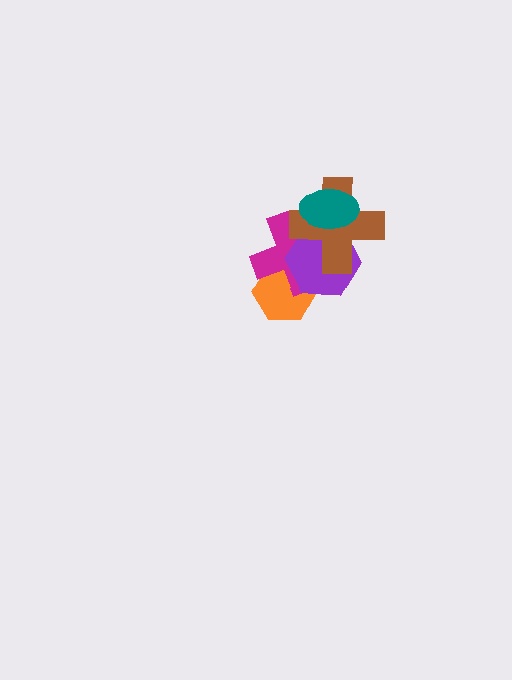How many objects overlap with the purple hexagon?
4 objects overlap with the purple hexagon.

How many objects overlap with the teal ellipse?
3 objects overlap with the teal ellipse.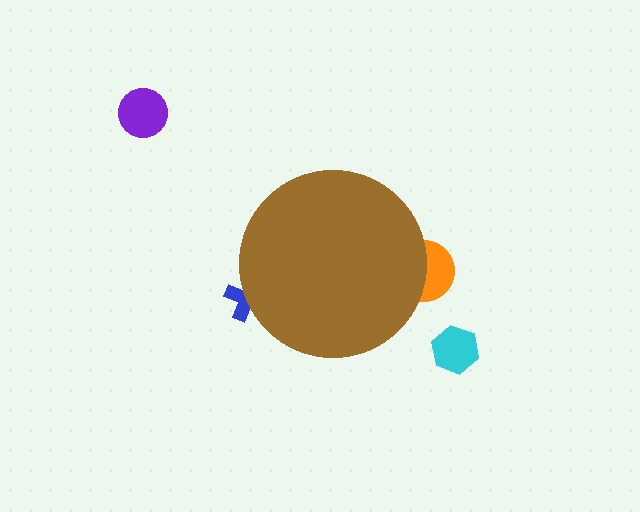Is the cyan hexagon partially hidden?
No, the cyan hexagon is fully visible.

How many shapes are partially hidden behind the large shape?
2 shapes are partially hidden.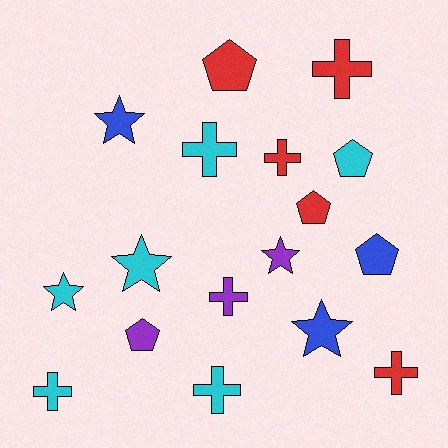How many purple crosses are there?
There is 1 purple cross.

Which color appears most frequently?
Cyan, with 6 objects.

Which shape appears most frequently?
Cross, with 7 objects.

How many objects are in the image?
There are 17 objects.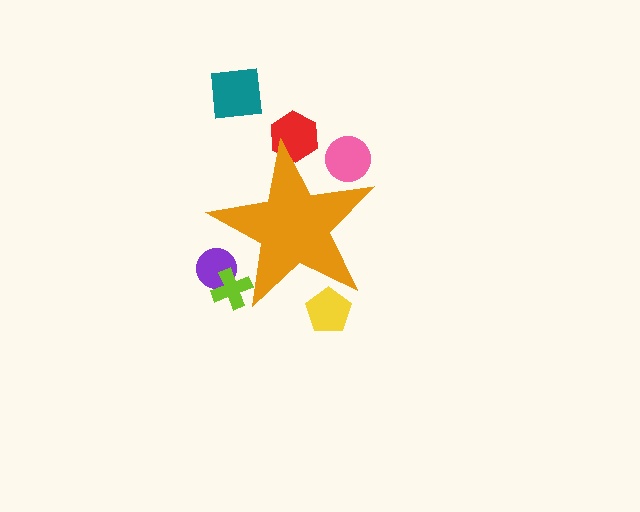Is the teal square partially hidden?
No, the teal square is fully visible.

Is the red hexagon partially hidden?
Yes, the red hexagon is partially hidden behind the orange star.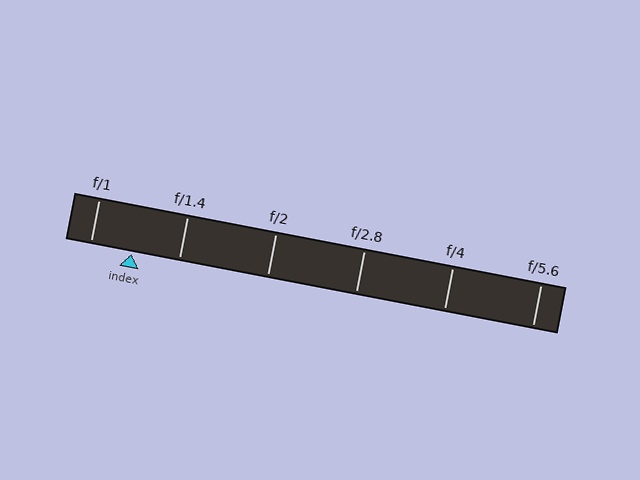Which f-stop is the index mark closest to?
The index mark is closest to f/1.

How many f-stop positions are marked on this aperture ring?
There are 6 f-stop positions marked.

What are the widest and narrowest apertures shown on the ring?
The widest aperture shown is f/1 and the narrowest is f/5.6.